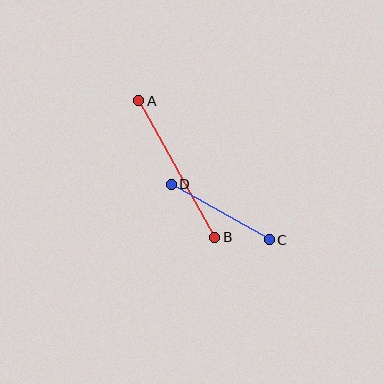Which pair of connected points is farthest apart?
Points A and B are farthest apart.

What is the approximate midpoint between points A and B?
The midpoint is at approximately (177, 169) pixels.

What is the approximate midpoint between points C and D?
The midpoint is at approximately (220, 212) pixels.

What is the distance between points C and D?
The distance is approximately 113 pixels.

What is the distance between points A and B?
The distance is approximately 156 pixels.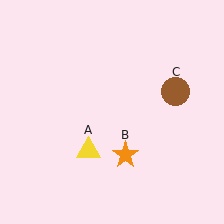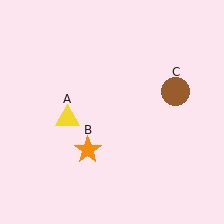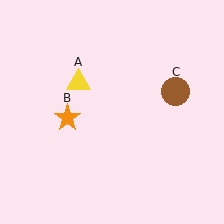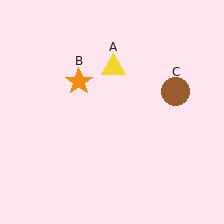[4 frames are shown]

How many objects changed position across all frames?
2 objects changed position: yellow triangle (object A), orange star (object B).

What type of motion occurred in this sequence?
The yellow triangle (object A), orange star (object B) rotated clockwise around the center of the scene.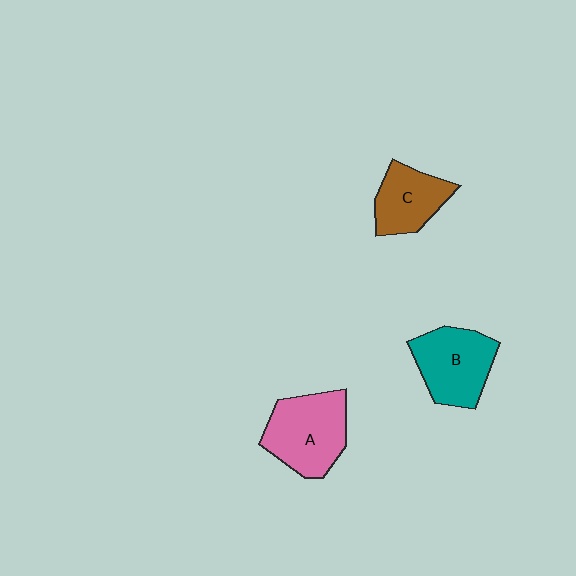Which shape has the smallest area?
Shape C (brown).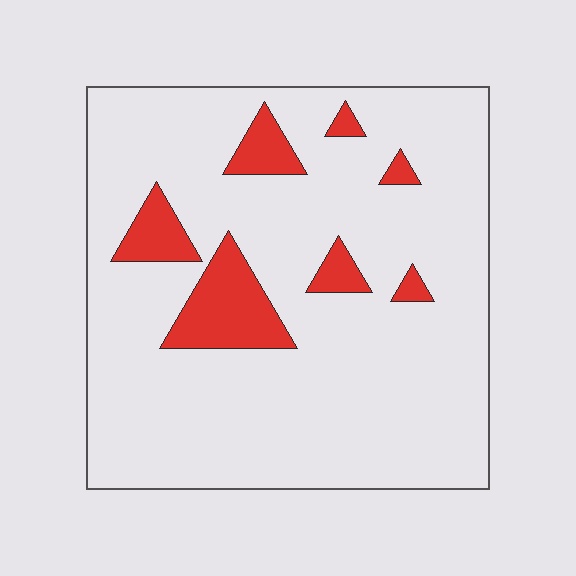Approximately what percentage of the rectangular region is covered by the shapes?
Approximately 10%.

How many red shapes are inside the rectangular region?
7.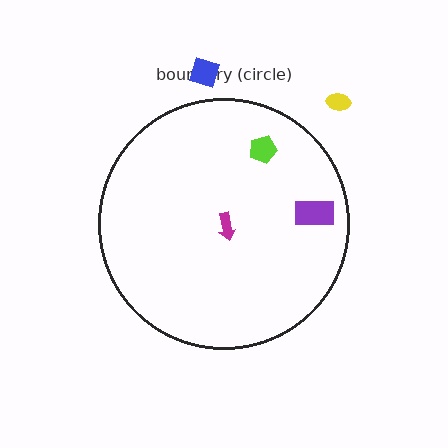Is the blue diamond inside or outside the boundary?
Outside.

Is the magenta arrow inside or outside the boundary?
Inside.